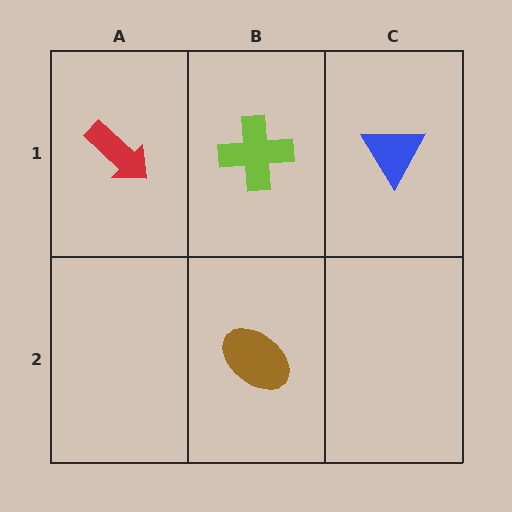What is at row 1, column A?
A red arrow.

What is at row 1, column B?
A lime cross.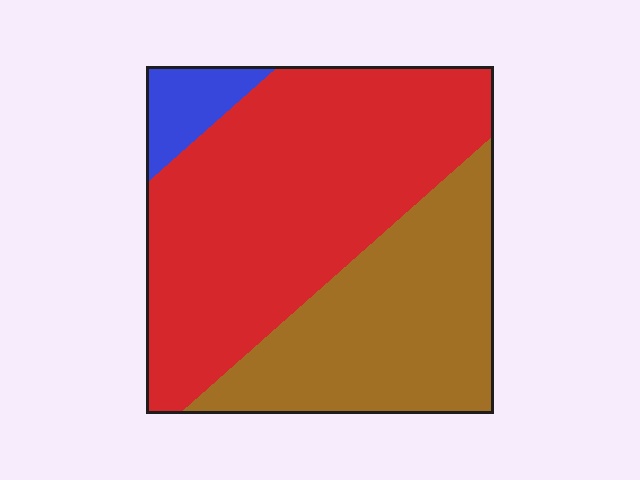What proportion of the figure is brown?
Brown covers about 35% of the figure.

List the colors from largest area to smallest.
From largest to smallest: red, brown, blue.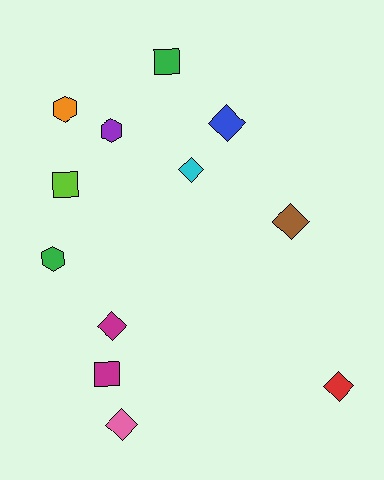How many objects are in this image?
There are 12 objects.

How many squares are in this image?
There are 3 squares.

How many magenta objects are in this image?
There are 2 magenta objects.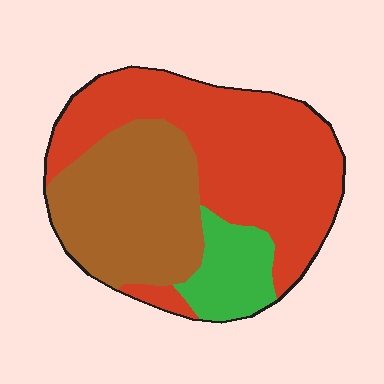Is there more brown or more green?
Brown.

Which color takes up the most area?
Red, at roughly 50%.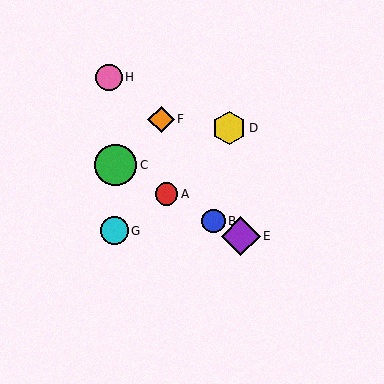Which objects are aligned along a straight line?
Objects A, B, C, E are aligned along a straight line.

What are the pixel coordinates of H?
Object H is at (109, 77).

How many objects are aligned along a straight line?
4 objects (A, B, C, E) are aligned along a straight line.